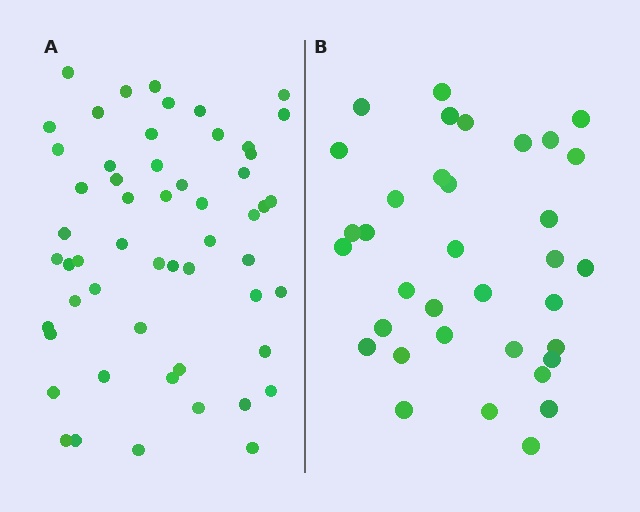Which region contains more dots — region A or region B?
Region A (the left region) has more dots.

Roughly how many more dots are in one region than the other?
Region A has approximately 20 more dots than region B.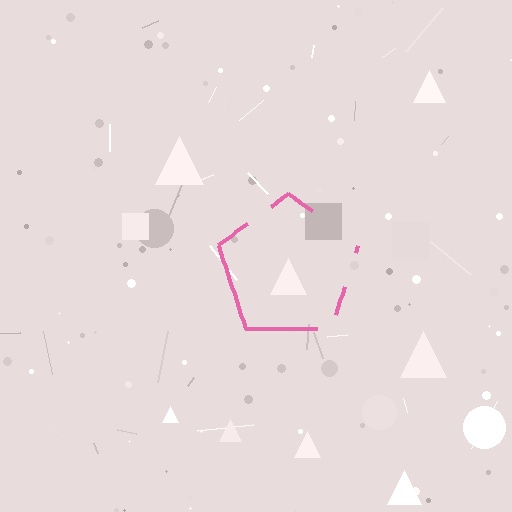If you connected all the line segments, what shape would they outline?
They would outline a pentagon.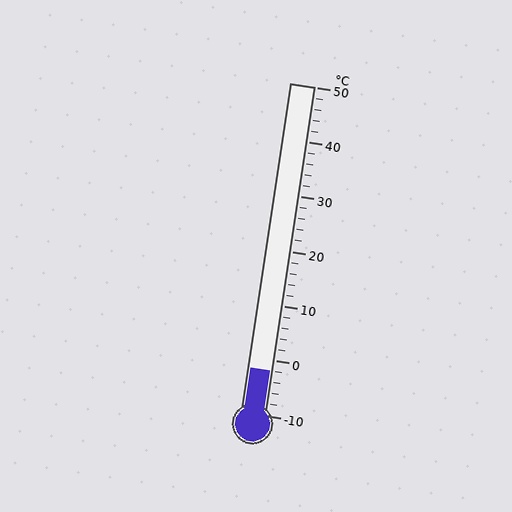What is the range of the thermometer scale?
The thermometer scale ranges from -10°C to 50°C.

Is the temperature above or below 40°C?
The temperature is below 40°C.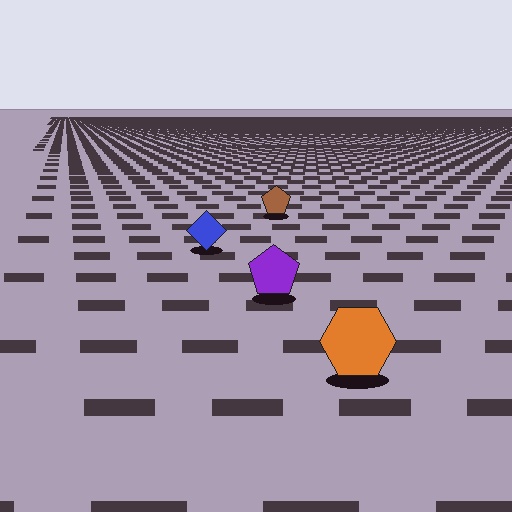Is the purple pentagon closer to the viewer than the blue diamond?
Yes. The purple pentagon is closer — you can tell from the texture gradient: the ground texture is coarser near it.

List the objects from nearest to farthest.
From nearest to farthest: the orange hexagon, the purple pentagon, the blue diamond, the brown pentagon.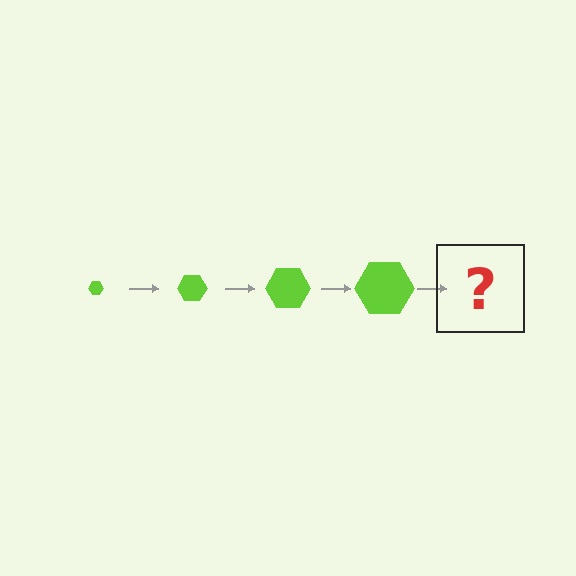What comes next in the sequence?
The next element should be a lime hexagon, larger than the previous one.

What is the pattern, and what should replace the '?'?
The pattern is that the hexagon gets progressively larger each step. The '?' should be a lime hexagon, larger than the previous one.